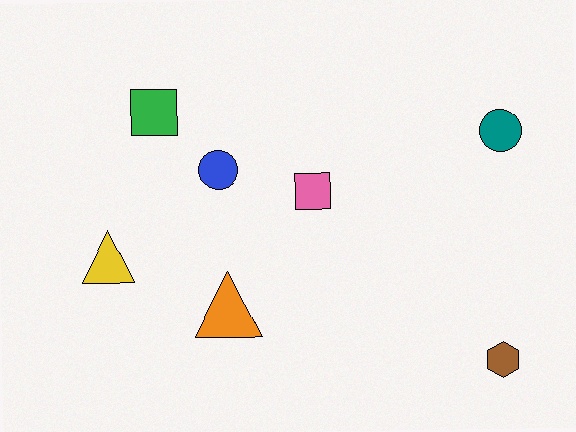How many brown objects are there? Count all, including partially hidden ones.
There is 1 brown object.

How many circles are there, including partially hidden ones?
There are 2 circles.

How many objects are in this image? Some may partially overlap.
There are 7 objects.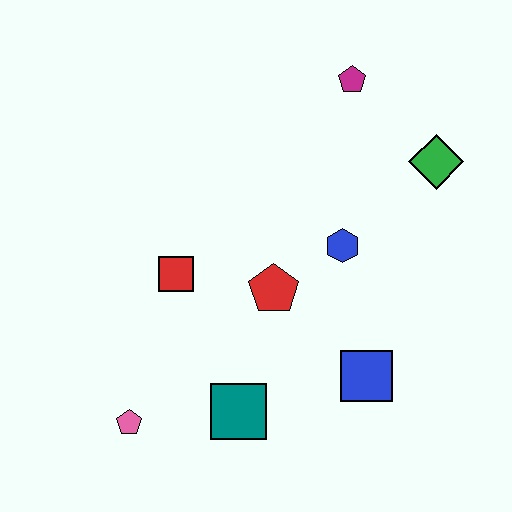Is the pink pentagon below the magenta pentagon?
Yes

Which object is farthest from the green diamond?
The pink pentagon is farthest from the green diamond.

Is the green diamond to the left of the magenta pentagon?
No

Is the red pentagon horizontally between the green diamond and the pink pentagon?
Yes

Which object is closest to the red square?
The red pentagon is closest to the red square.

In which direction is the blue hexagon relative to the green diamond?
The blue hexagon is to the left of the green diamond.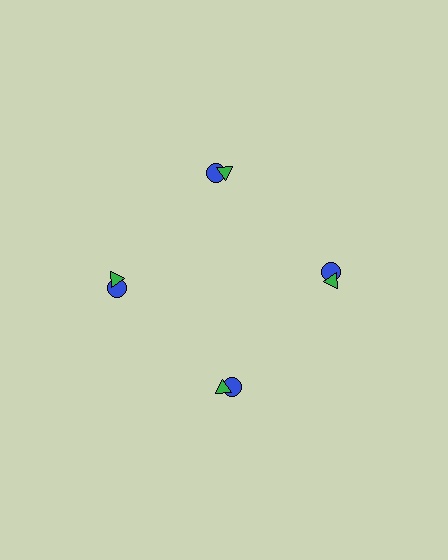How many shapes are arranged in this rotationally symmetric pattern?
There are 8 shapes, arranged in 4 groups of 2.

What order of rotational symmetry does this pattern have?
This pattern has 4-fold rotational symmetry.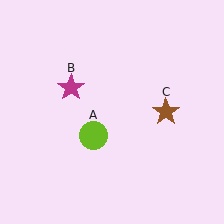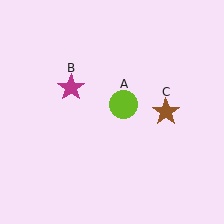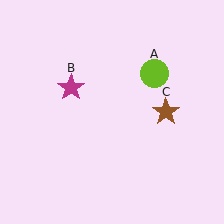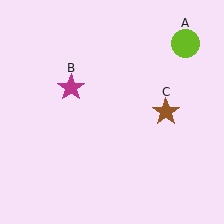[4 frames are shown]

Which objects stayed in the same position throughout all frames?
Magenta star (object B) and brown star (object C) remained stationary.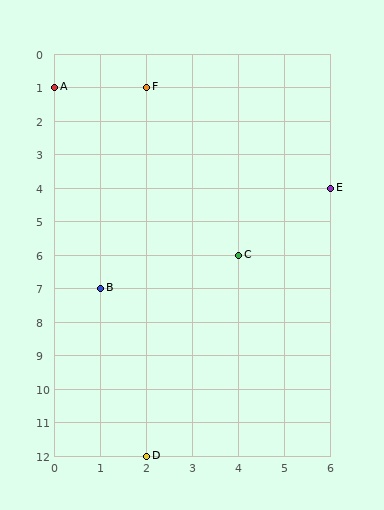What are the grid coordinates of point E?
Point E is at grid coordinates (6, 4).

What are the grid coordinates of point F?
Point F is at grid coordinates (2, 1).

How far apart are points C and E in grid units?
Points C and E are 2 columns and 2 rows apart (about 2.8 grid units diagonally).